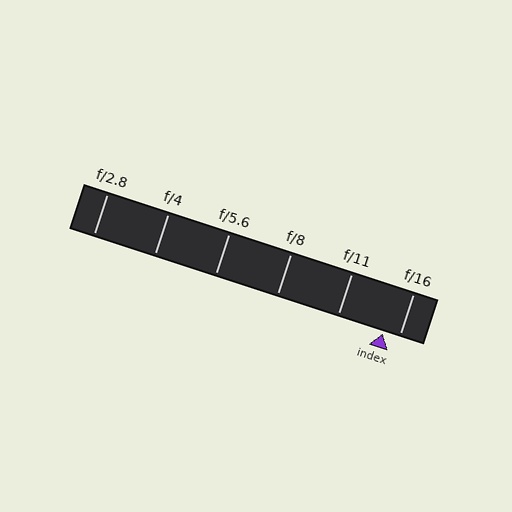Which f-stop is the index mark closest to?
The index mark is closest to f/16.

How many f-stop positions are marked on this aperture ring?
There are 6 f-stop positions marked.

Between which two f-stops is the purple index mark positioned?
The index mark is between f/11 and f/16.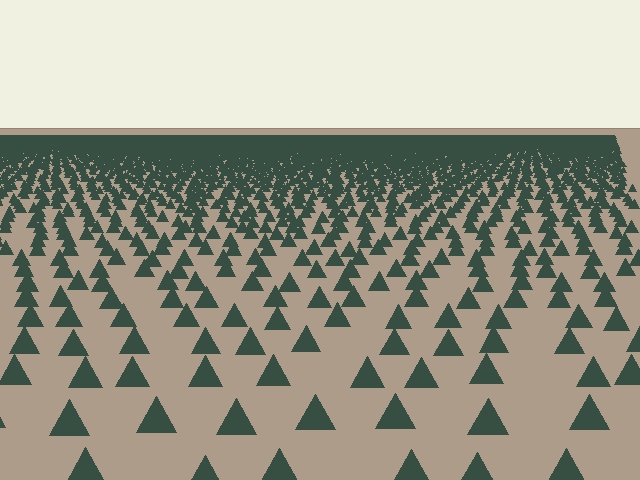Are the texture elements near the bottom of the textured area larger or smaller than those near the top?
Larger. Near the bottom, elements are closer to the viewer and appear at a bigger on-screen size.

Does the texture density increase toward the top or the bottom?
Density increases toward the top.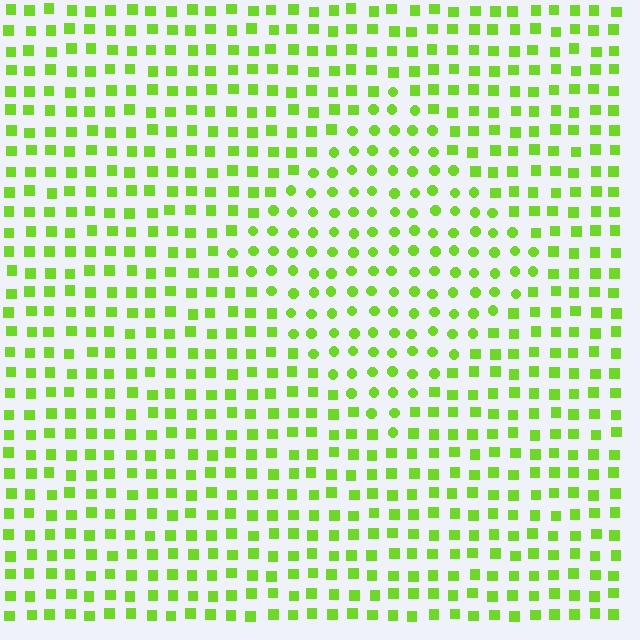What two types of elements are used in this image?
The image uses circles inside the diamond region and squares outside it.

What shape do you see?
I see a diamond.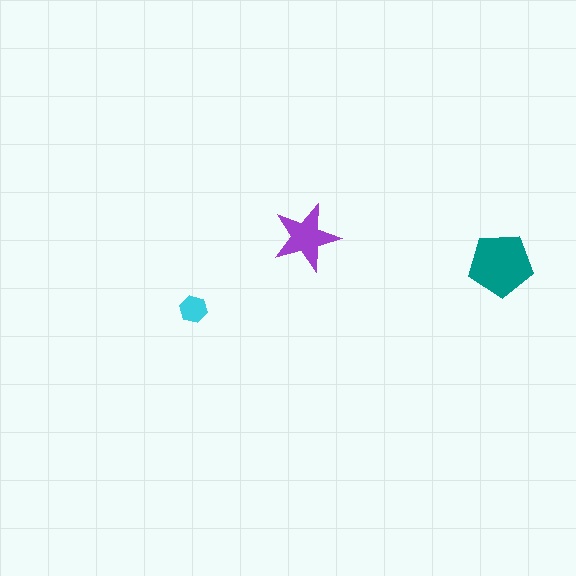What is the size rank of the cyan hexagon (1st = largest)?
3rd.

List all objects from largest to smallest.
The teal pentagon, the purple star, the cyan hexagon.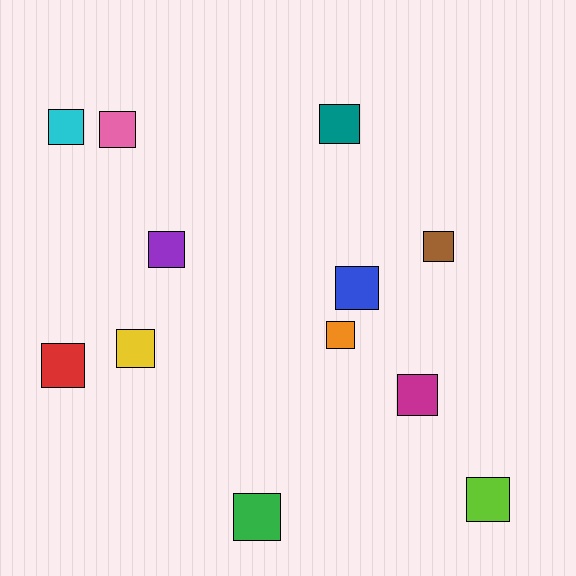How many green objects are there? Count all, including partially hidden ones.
There is 1 green object.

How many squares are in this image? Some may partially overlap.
There are 12 squares.